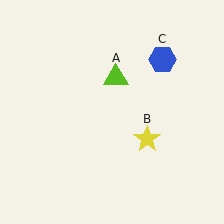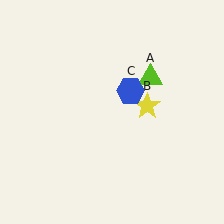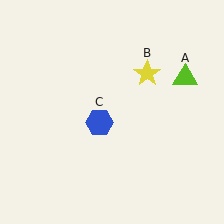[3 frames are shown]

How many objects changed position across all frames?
3 objects changed position: lime triangle (object A), yellow star (object B), blue hexagon (object C).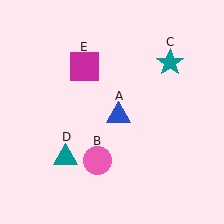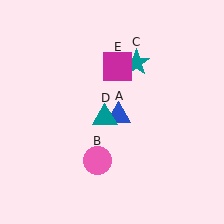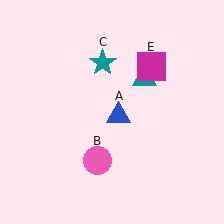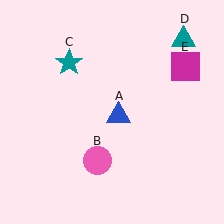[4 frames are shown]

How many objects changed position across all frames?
3 objects changed position: teal star (object C), teal triangle (object D), magenta square (object E).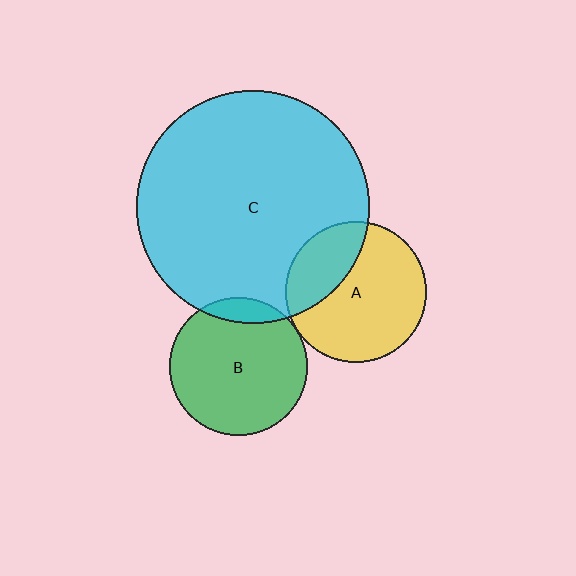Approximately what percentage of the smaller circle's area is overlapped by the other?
Approximately 5%.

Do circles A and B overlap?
Yes.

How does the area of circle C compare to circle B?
Approximately 2.8 times.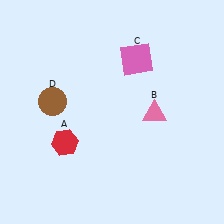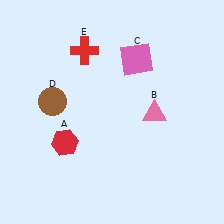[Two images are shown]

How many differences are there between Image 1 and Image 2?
There is 1 difference between the two images.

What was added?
A red cross (E) was added in Image 2.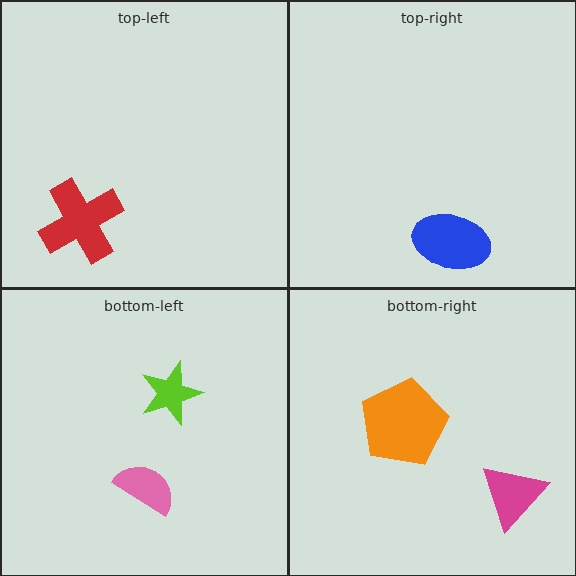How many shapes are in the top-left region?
1.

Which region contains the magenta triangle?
The bottom-right region.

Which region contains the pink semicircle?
The bottom-left region.